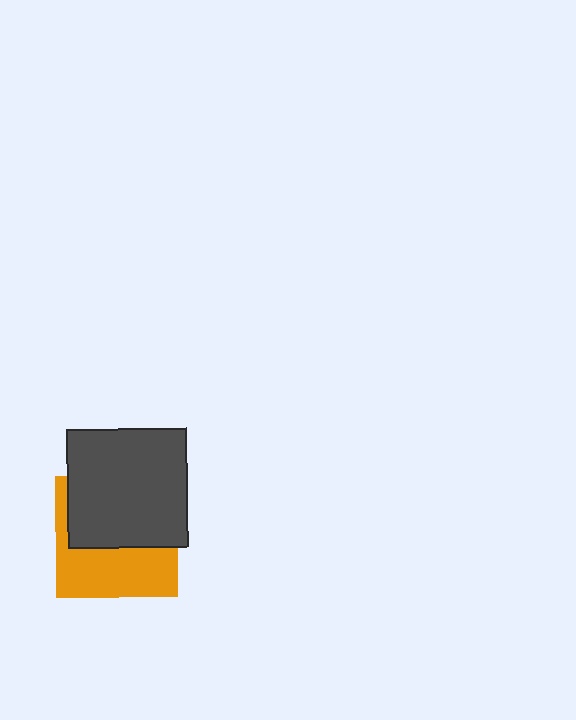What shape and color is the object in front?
The object in front is a dark gray square.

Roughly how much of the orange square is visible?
About half of it is visible (roughly 47%).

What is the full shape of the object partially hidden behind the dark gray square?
The partially hidden object is an orange square.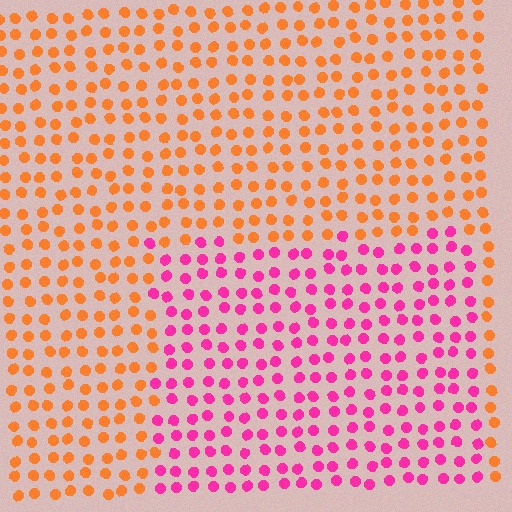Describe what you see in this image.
The image is filled with small orange elements in a uniform arrangement. A rectangle-shaped region is visible where the elements are tinted to a slightly different hue, forming a subtle color boundary.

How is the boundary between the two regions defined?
The boundary is defined purely by a slight shift in hue (about 61 degrees). Spacing, size, and orientation are identical on both sides.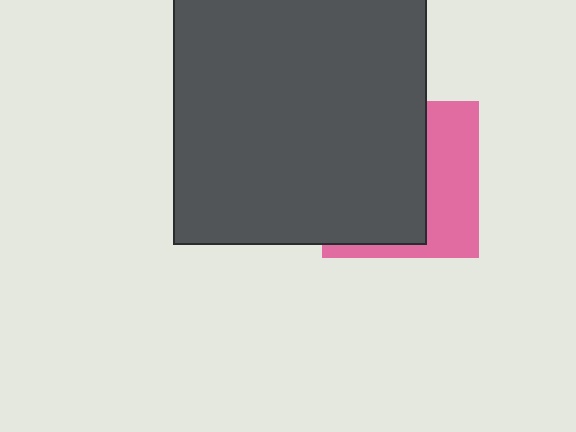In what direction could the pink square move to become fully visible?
The pink square could move right. That would shift it out from behind the dark gray square entirely.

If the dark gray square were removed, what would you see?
You would see the complete pink square.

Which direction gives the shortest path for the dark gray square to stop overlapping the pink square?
Moving left gives the shortest separation.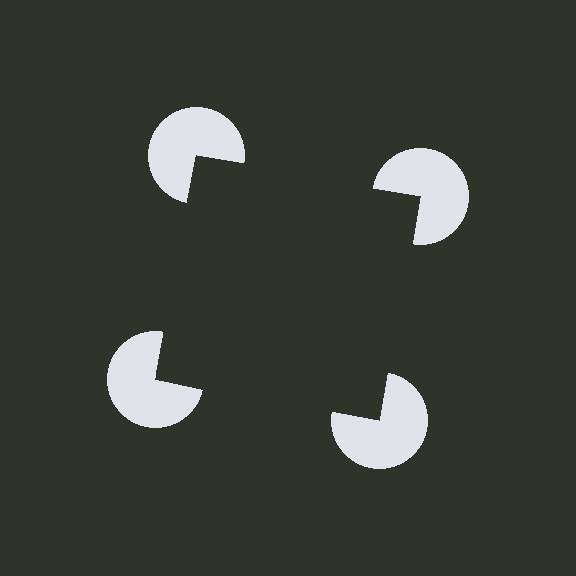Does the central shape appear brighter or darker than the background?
It typically appears slightly darker than the background, even though no actual brightness change is drawn.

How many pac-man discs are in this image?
There are 4 — one at each vertex of the illusory square.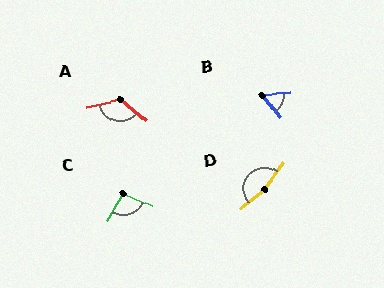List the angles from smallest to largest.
B (54°), C (97°), A (127°), D (166°).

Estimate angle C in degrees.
Approximately 97 degrees.